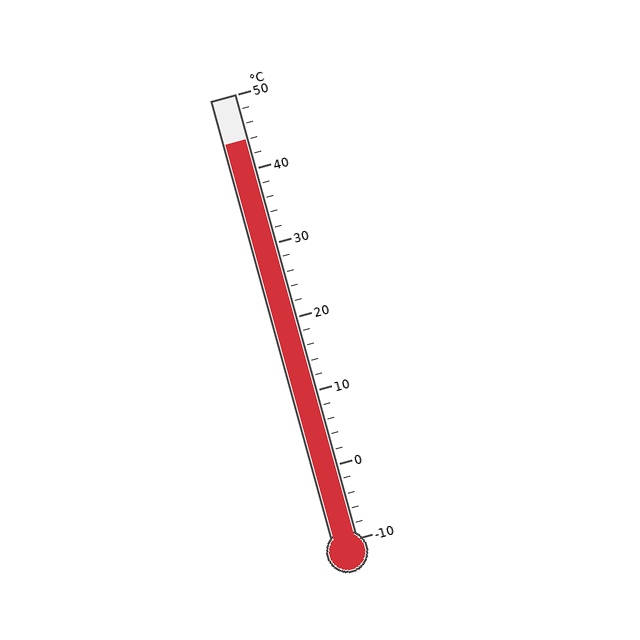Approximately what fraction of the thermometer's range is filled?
The thermometer is filled to approximately 90% of its range.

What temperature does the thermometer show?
The thermometer shows approximately 44°C.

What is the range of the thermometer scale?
The thermometer scale ranges from -10°C to 50°C.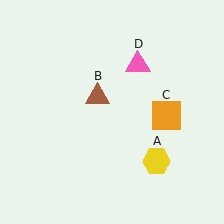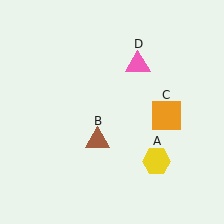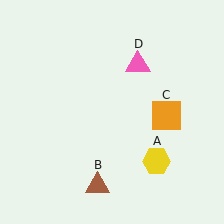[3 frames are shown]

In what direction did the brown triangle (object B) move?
The brown triangle (object B) moved down.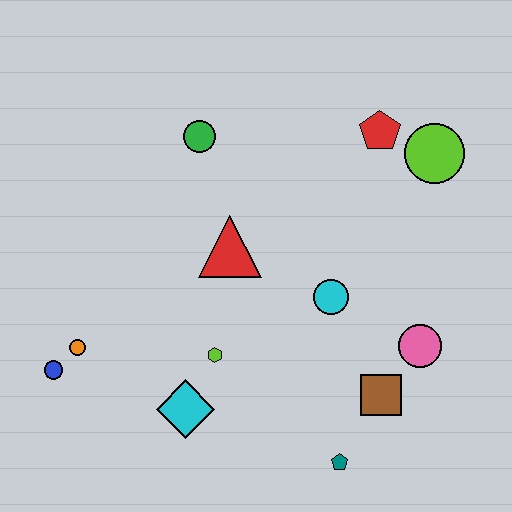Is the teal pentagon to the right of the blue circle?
Yes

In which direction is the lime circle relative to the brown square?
The lime circle is above the brown square.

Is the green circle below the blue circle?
No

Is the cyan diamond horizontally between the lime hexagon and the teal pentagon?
No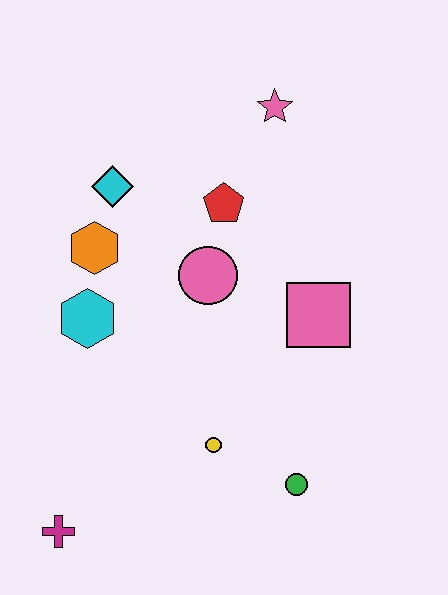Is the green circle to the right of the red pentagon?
Yes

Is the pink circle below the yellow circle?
No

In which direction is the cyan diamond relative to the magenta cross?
The cyan diamond is above the magenta cross.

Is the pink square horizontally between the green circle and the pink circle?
No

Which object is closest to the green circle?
The yellow circle is closest to the green circle.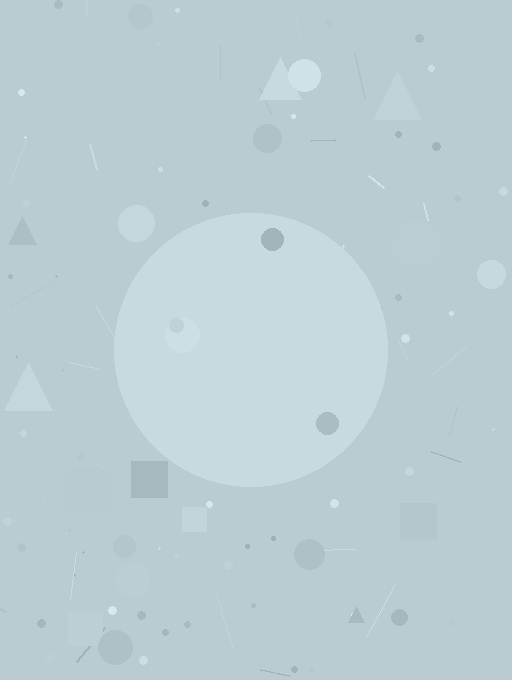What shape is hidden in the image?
A circle is hidden in the image.